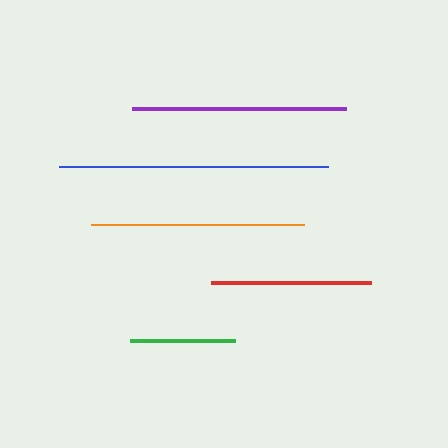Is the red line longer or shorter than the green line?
The red line is longer than the green line.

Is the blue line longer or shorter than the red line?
The blue line is longer than the red line.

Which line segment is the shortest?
The green line is the shortest at approximately 104 pixels.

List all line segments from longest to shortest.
From longest to shortest: blue, orange, purple, red, green.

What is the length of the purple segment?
The purple segment is approximately 213 pixels long.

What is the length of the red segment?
The red segment is approximately 160 pixels long.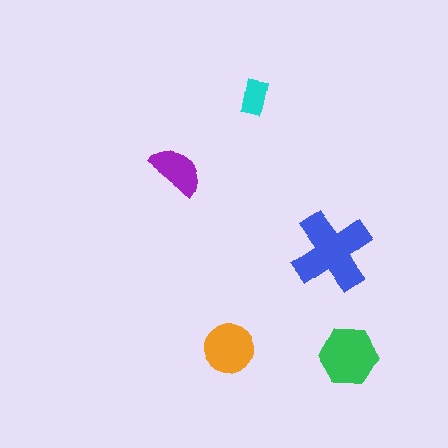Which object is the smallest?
The cyan rectangle.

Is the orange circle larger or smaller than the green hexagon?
Smaller.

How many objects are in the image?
There are 5 objects in the image.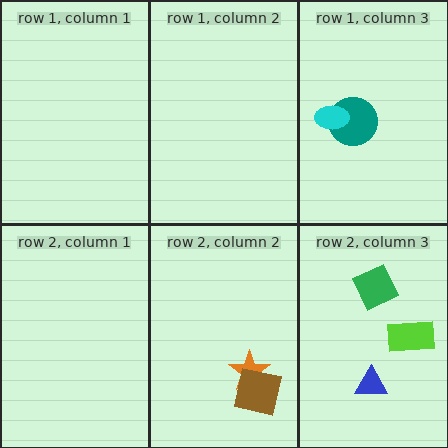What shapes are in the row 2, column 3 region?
The blue triangle, the lime rectangle, the green diamond.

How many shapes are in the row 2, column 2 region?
2.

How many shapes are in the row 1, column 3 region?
2.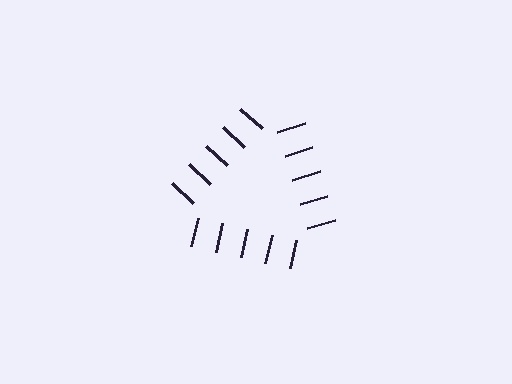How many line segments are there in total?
15 — 5 along each of the 3 edges.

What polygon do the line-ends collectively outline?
An illusory triangle — the line segments terminate on its edges but no continuous stroke is drawn.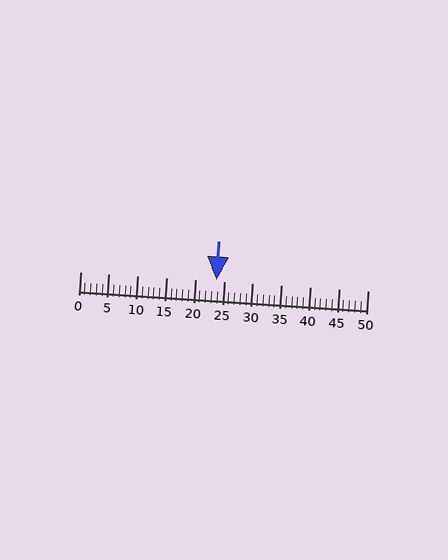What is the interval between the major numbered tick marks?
The major tick marks are spaced 5 units apart.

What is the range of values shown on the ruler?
The ruler shows values from 0 to 50.